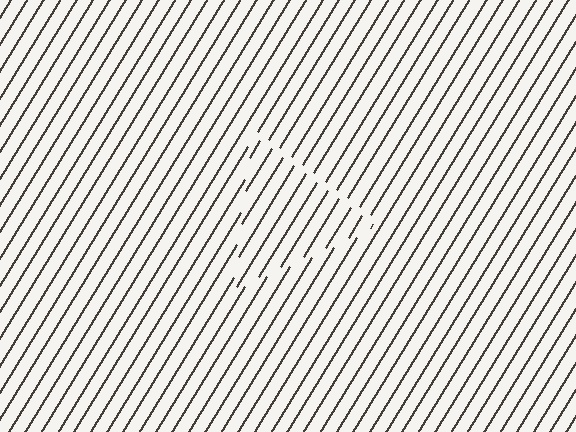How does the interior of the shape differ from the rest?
The interior of the shape contains the same grating, shifted by half a period — the contour is defined by the phase discontinuity where line-ends from the inner and outer gratings abut.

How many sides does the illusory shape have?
3 sides — the line-ends trace a triangle.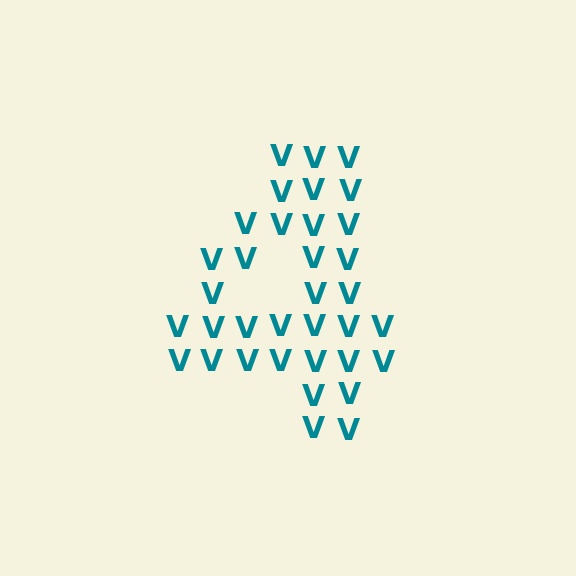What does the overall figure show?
The overall figure shows the digit 4.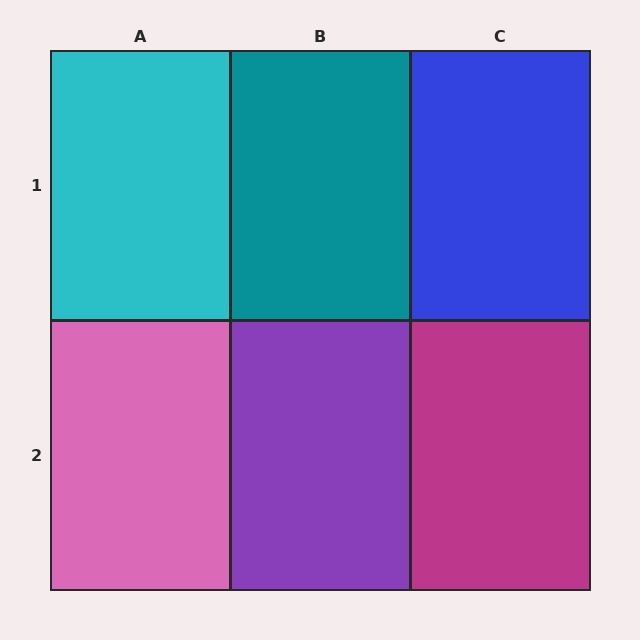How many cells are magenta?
1 cell is magenta.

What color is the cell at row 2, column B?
Purple.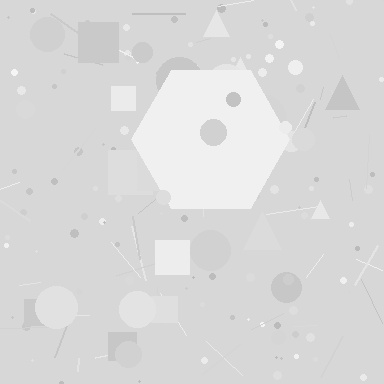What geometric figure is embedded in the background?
A hexagon is embedded in the background.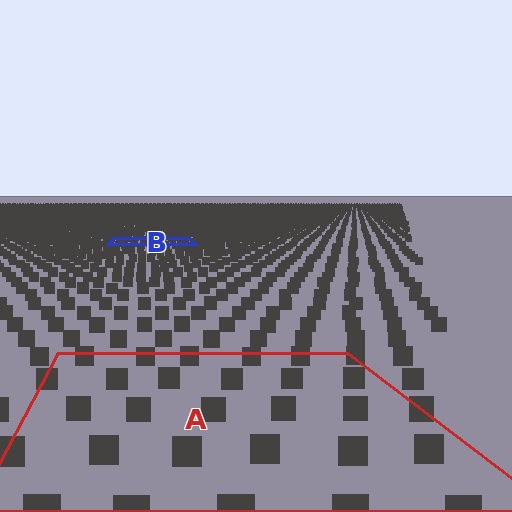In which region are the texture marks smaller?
The texture marks are smaller in region B, because it is farther away.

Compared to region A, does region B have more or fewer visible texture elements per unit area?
Region B has more texture elements per unit area — they are packed more densely because it is farther away.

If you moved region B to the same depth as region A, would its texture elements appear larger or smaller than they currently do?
They would appear larger. At a closer depth, the same texture elements are projected at a bigger on-screen size.